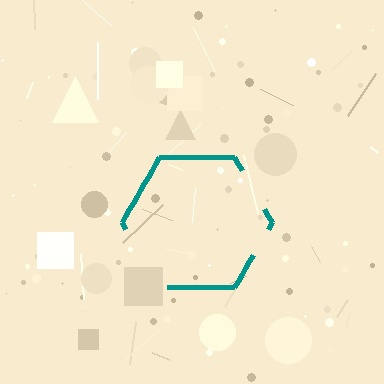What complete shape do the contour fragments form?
The contour fragments form a hexagon.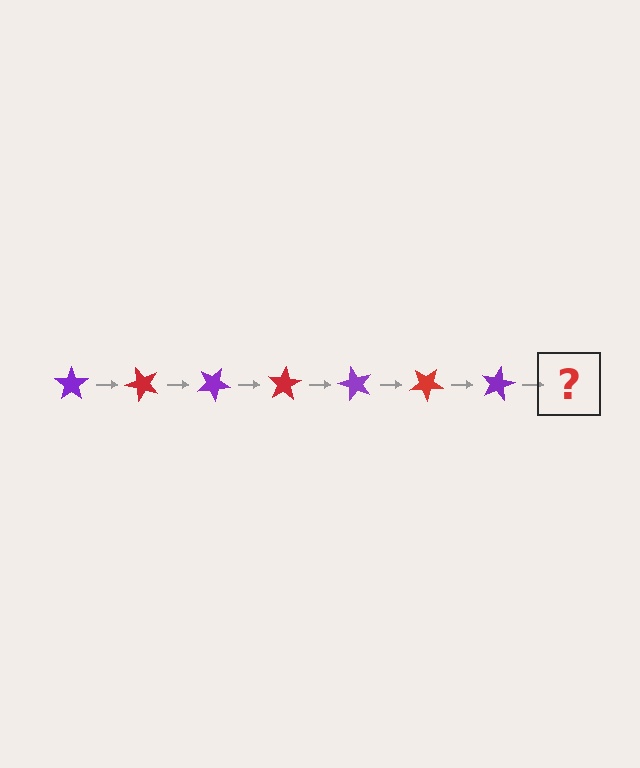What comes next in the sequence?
The next element should be a red star, rotated 350 degrees from the start.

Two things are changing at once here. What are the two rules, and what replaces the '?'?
The two rules are that it rotates 50 degrees each step and the color cycles through purple and red. The '?' should be a red star, rotated 350 degrees from the start.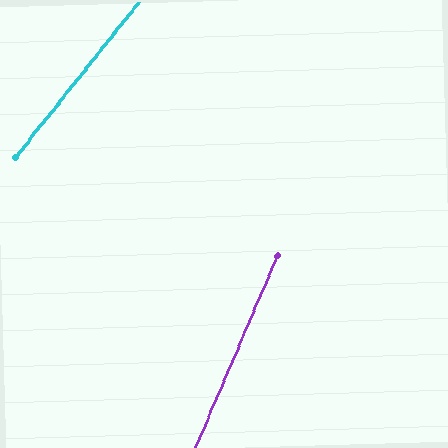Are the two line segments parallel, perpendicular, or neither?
Neither parallel nor perpendicular — they differ by about 15°.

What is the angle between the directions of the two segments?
Approximately 15 degrees.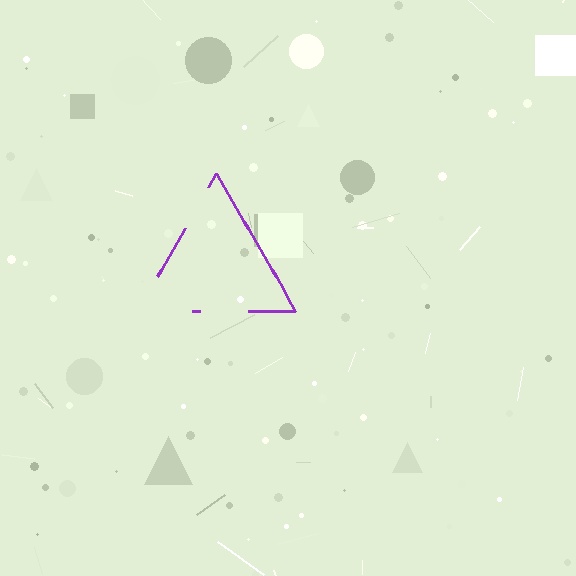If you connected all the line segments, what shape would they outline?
They would outline a triangle.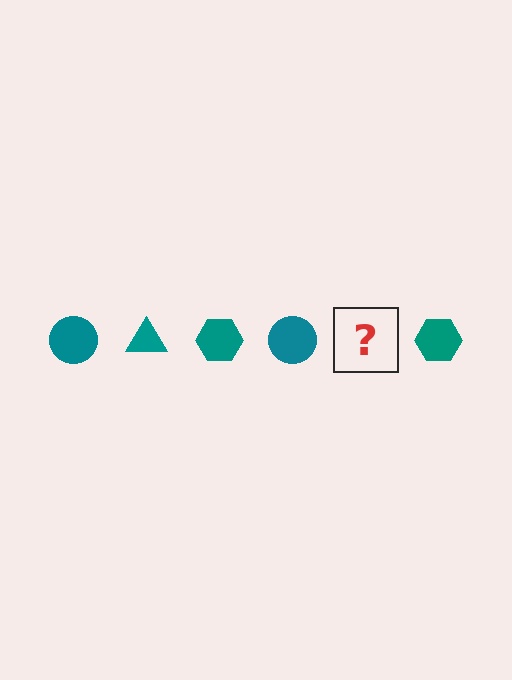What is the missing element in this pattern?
The missing element is a teal triangle.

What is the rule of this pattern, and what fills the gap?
The rule is that the pattern cycles through circle, triangle, hexagon shapes in teal. The gap should be filled with a teal triangle.